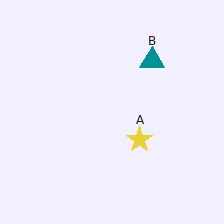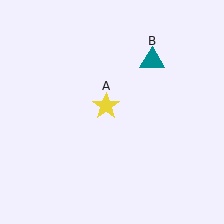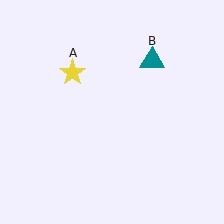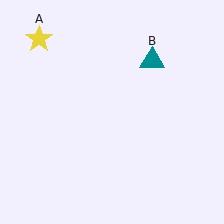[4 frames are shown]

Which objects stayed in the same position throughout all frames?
Teal triangle (object B) remained stationary.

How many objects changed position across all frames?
1 object changed position: yellow star (object A).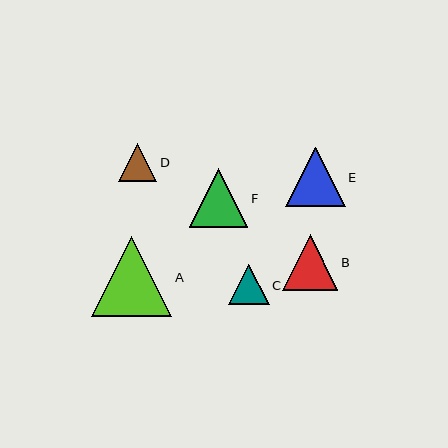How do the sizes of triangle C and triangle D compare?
Triangle C and triangle D are approximately the same size.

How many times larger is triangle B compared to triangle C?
Triangle B is approximately 1.4 times the size of triangle C.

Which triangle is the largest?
Triangle A is the largest with a size of approximately 80 pixels.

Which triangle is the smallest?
Triangle D is the smallest with a size of approximately 38 pixels.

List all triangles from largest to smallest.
From largest to smallest: A, E, F, B, C, D.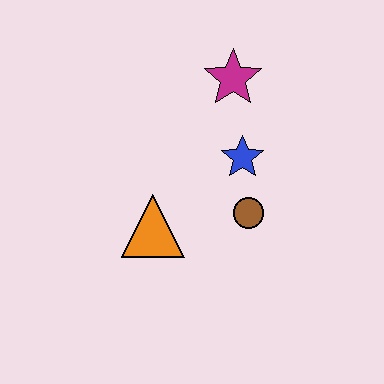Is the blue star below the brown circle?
No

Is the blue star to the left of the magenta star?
No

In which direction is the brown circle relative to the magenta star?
The brown circle is below the magenta star.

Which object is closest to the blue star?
The brown circle is closest to the blue star.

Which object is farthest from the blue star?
The orange triangle is farthest from the blue star.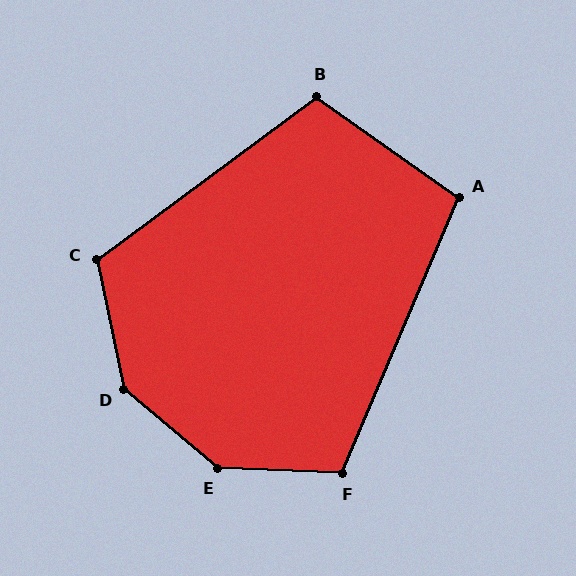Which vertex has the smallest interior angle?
A, at approximately 102 degrees.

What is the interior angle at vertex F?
Approximately 110 degrees (obtuse).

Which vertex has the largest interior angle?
E, at approximately 143 degrees.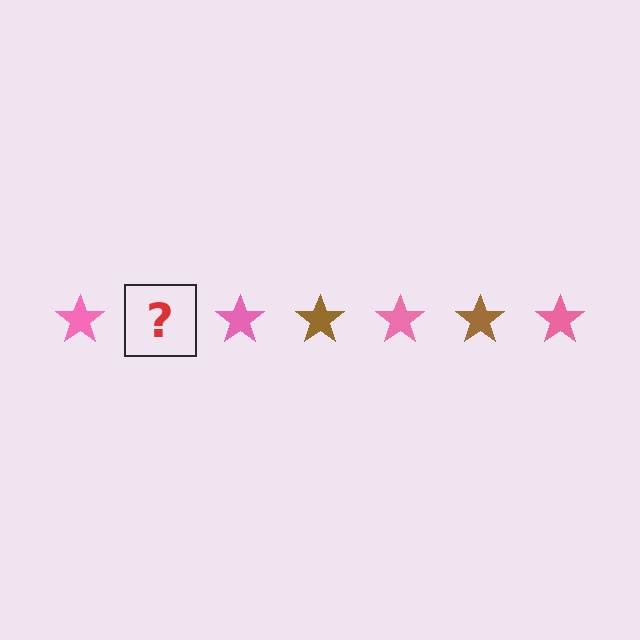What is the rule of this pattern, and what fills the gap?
The rule is that the pattern cycles through pink, brown stars. The gap should be filled with a brown star.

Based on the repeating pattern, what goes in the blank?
The blank should be a brown star.